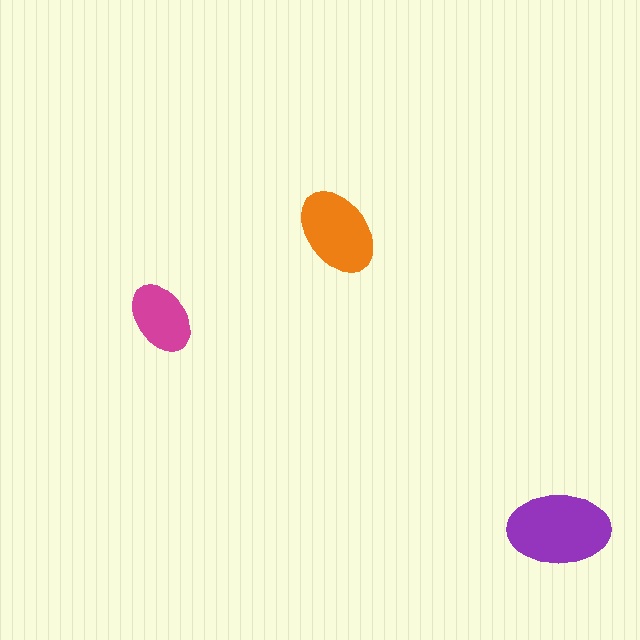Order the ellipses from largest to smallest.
the purple one, the orange one, the magenta one.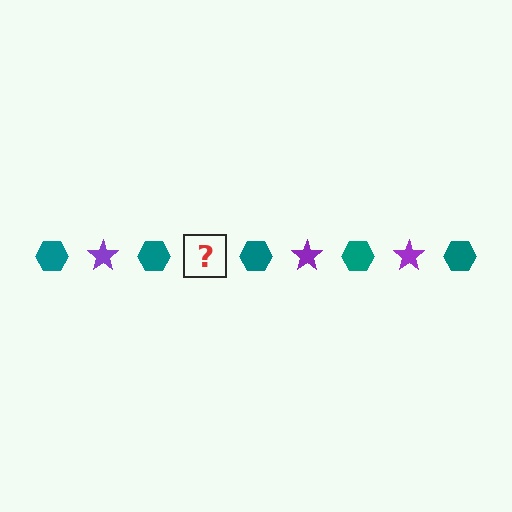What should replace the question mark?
The question mark should be replaced with a purple star.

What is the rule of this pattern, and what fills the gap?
The rule is that the pattern alternates between teal hexagon and purple star. The gap should be filled with a purple star.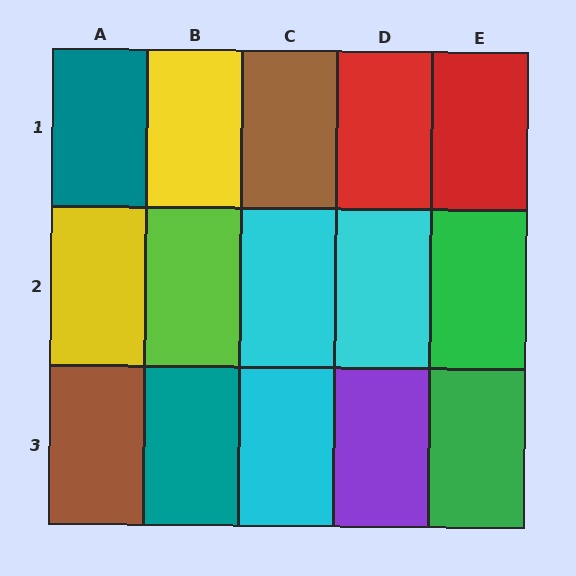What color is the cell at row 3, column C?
Cyan.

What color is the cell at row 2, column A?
Yellow.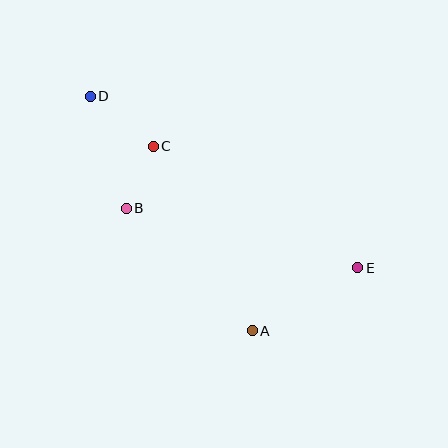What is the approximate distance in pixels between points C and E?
The distance between C and E is approximately 238 pixels.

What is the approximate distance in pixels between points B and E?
The distance between B and E is approximately 239 pixels.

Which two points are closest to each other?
Points B and C are closest to each other.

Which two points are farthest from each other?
Points D and E are farthest from each other.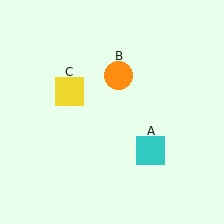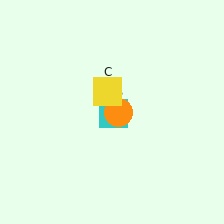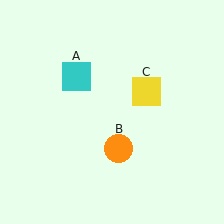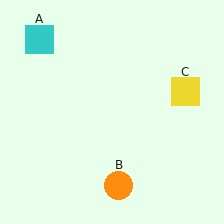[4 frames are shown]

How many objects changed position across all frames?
3 objects changed position: cyan square (object A), orange circle (object B), yellow square (object C).